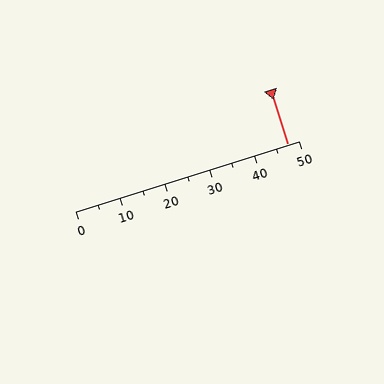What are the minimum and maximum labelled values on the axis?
The axis runs from 0 to 50.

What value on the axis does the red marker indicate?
The marker indicates approximately 47.5.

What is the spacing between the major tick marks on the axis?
The major ticks are spaced 10 apart.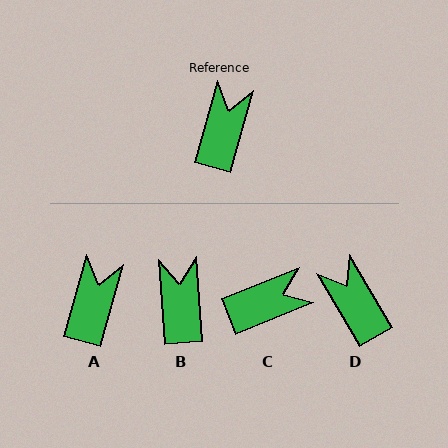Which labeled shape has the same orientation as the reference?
A.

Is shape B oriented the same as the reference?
No, it is off by about 20 degrees.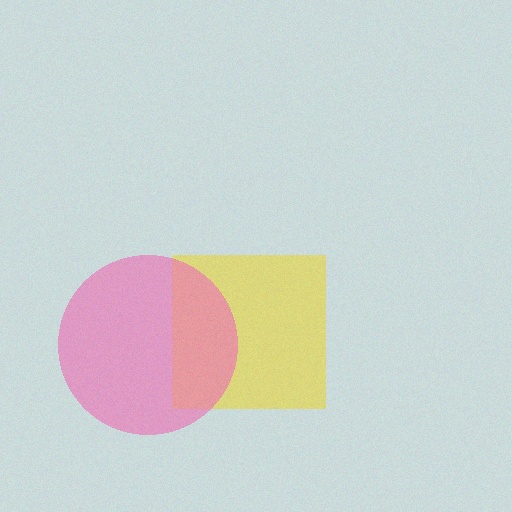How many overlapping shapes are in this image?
There are 2 overlapping shapes in the image.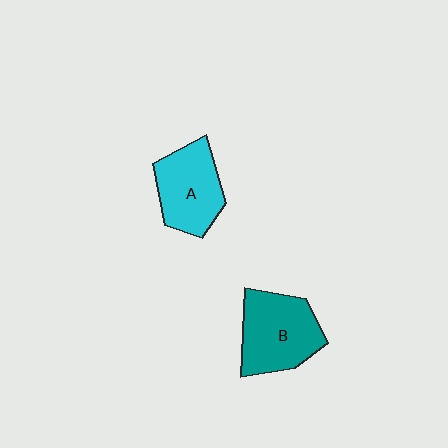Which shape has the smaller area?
Shape A (cyan).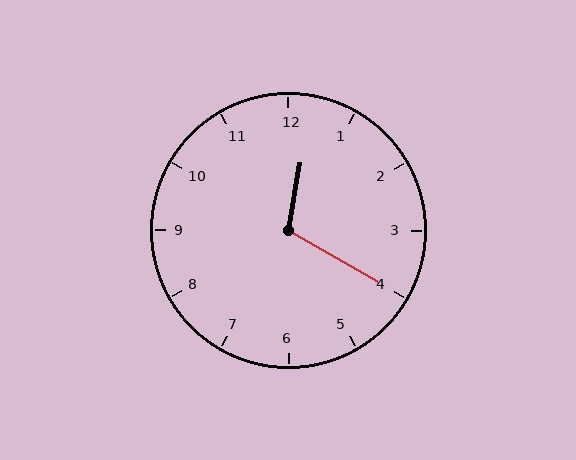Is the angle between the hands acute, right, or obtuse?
It is obtuse.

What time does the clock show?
12:20.